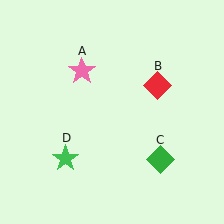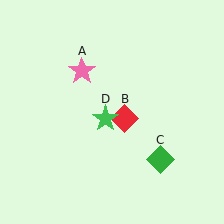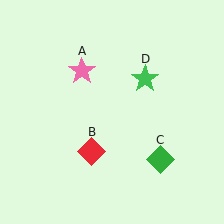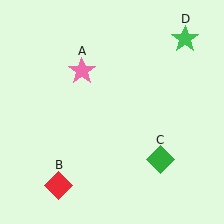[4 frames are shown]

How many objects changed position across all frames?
2 objects changed position: red diamond (object B), green star (object D).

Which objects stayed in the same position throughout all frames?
Pink star (object A) and green diamond (object C) remained stationary.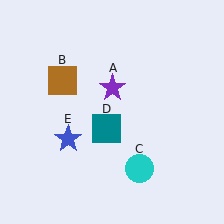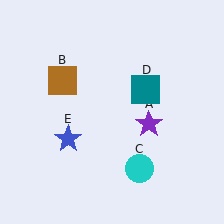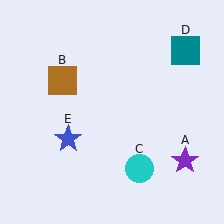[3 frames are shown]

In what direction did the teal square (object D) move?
The teal square (object D) moved up and to the right.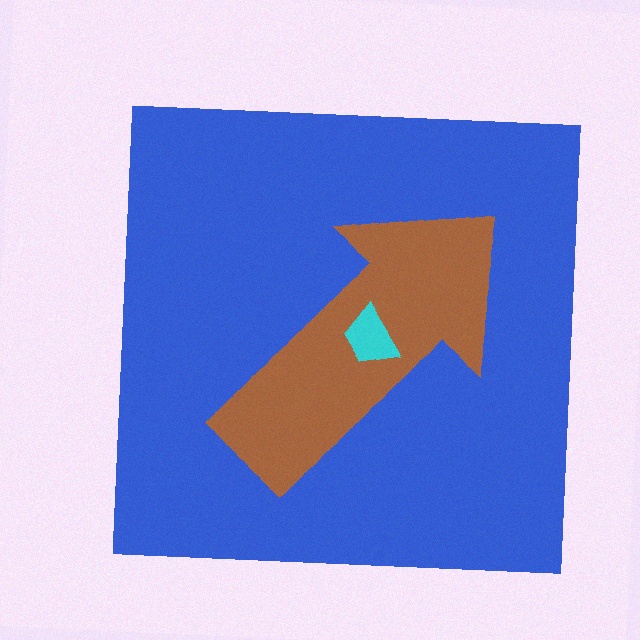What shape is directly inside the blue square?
The brown arrow.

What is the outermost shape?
The blue square.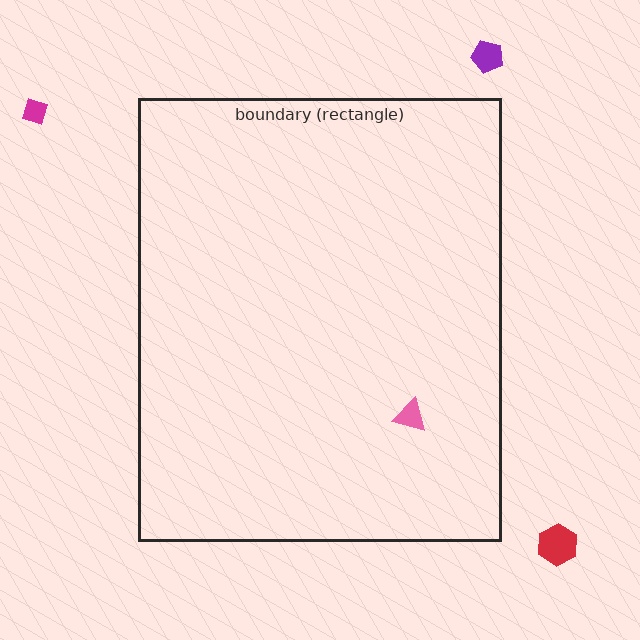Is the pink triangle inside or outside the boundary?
Inside.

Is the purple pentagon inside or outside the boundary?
Outside.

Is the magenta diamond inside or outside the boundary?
Outside.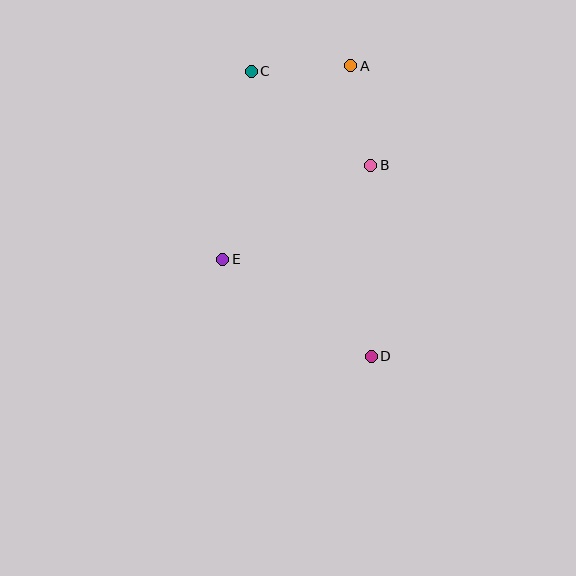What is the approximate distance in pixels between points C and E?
The distance between C and E is approximately 190 pixels.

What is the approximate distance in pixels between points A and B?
The distance between A and B is approximately 102 pixels.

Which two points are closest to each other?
Points A and C are closest to each other.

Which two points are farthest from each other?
Points C and D are farthest from each other.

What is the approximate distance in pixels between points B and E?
The distance between B and E is approximately 175 pixels.